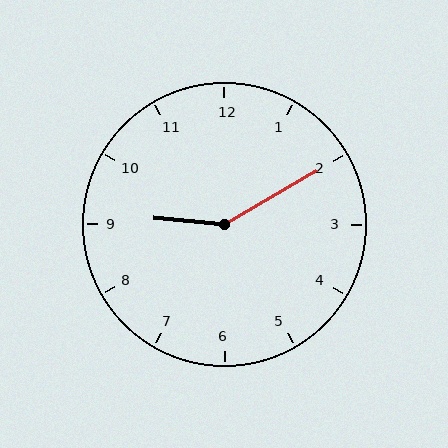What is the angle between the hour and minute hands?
Approximately 145 degrees.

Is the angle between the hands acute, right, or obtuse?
It is obtuse.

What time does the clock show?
9:10.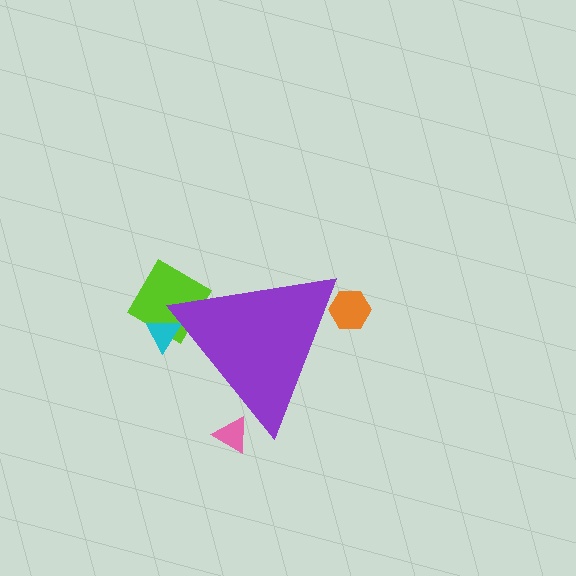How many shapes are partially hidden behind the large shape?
4 shapes are partially hidden.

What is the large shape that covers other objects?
A purple triangle.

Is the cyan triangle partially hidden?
Yes, the cyan triangle is partially hidden behind the purple triangle.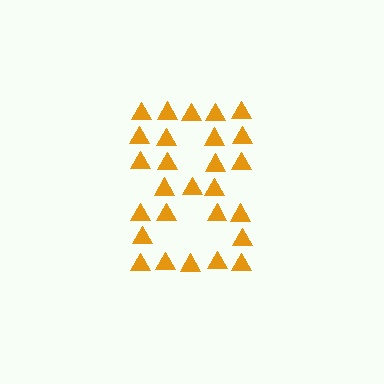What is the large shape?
The large shape is the digit 8.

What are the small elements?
The small elements are triangles.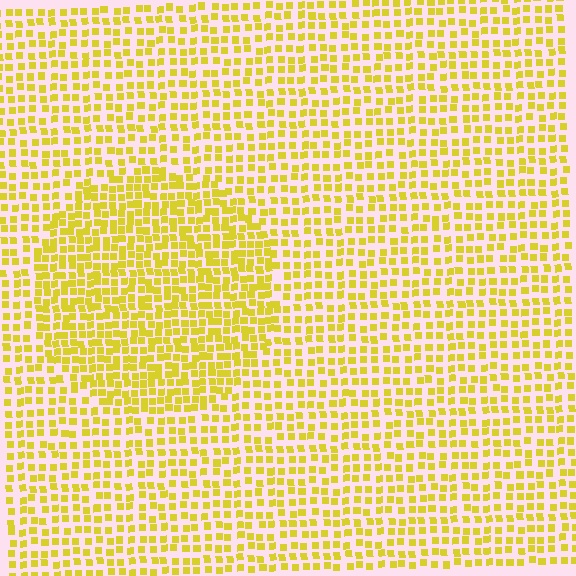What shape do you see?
I see a circle.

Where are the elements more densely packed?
The elements are more densely packed inside the circle boundary.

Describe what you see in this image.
The image contains small yellow elements arranged at two different densities. A circle-shaped region is visible where the elements are more densely packed than the surrounding area.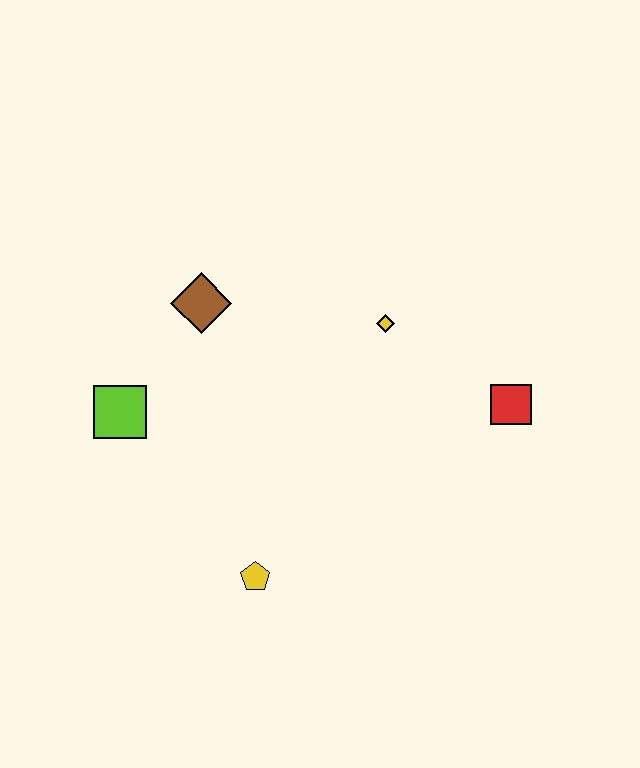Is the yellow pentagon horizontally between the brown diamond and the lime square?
No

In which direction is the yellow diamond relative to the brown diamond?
The yellow diamond is to the right of the brown diamond.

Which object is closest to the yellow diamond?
The red square is closest to the yellow diamond.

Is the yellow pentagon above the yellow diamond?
No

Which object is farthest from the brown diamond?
The red square is farthest from the brown diamond.